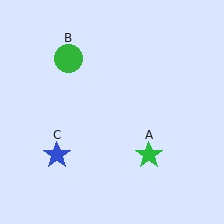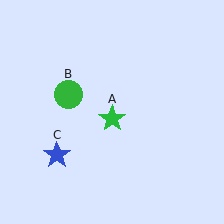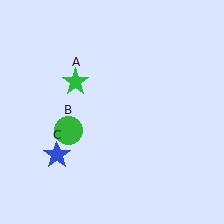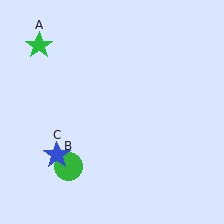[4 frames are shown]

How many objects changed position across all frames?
2 objects changed position: green star (object A), green circle (object B).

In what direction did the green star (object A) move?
The green star (object A) moved up and to the left.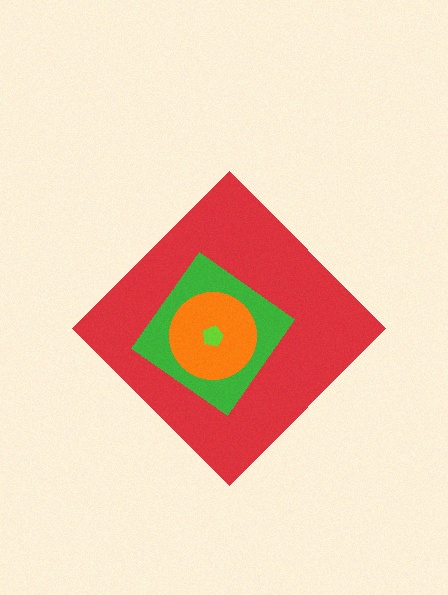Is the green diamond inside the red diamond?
Yes.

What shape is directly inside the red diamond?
The green diamond.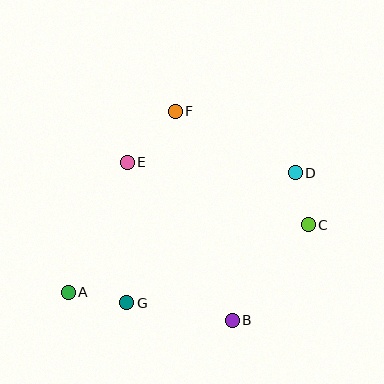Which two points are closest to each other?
Points C and D are closest to each other.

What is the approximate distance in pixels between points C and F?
The distance between C and F is approximately 175 pixels.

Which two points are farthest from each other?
Points A and D are farthest from each other.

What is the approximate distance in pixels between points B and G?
The distance between B and G is approximately 107 pixels.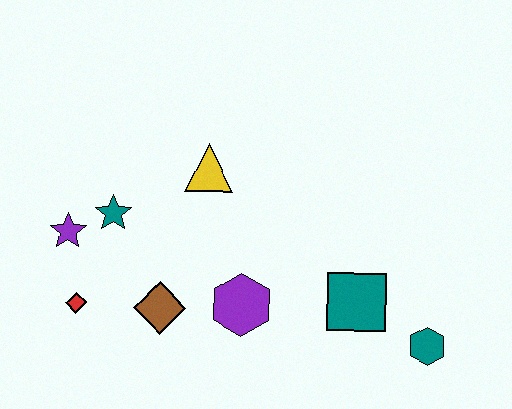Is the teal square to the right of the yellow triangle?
Yes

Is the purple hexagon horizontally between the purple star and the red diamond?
No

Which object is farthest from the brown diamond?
The teal hexagon is farthest from the brown diamond.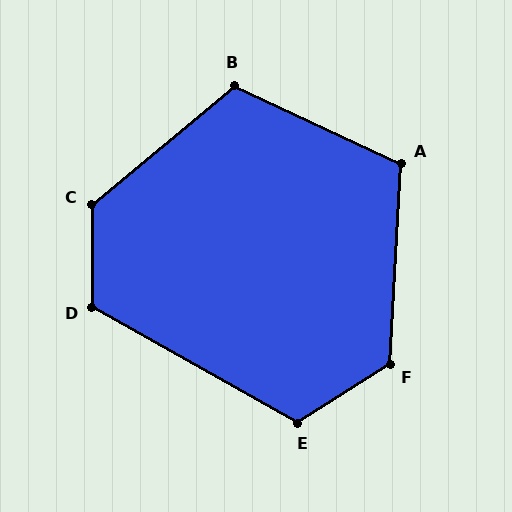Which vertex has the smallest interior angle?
A, at approximately 112 degrees.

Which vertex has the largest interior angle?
C, at approximately 130 degrees.